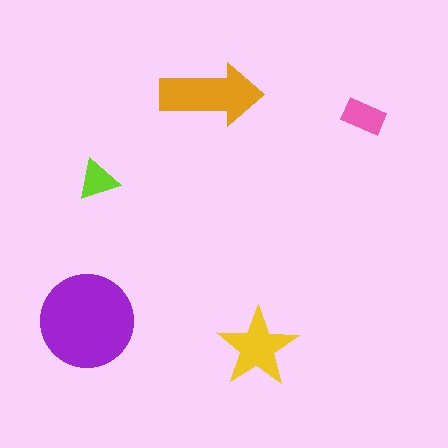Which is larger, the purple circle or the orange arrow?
The purple circle.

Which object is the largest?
The purple circle.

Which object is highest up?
The orange arrow is topmost.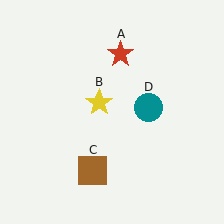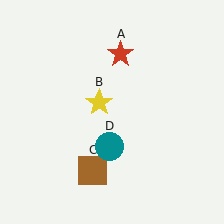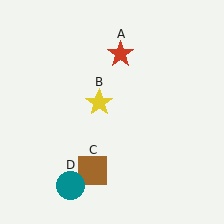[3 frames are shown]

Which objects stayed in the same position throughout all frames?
Red star (object A) and yellow star (object B) and brown square (object C) remained stationary.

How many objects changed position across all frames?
1 object changed position: teal circle (object D).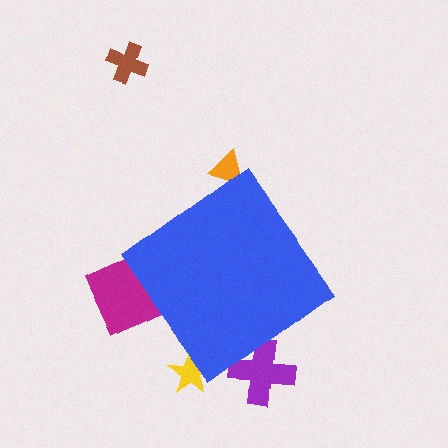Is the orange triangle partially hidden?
Yes, the orange triangle is partially hidden behind the blue diamond.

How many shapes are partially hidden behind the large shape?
4 shapes are partially hidden.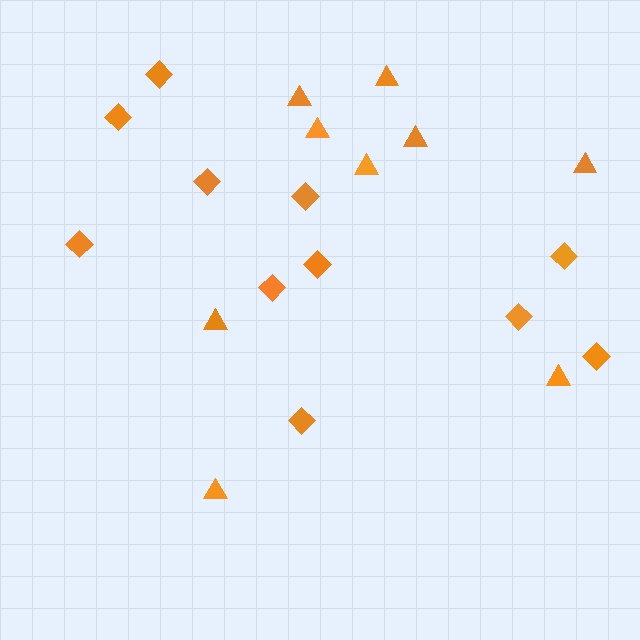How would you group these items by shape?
There are 2 groups: one group of diamonds (11) and one group of triangles (9).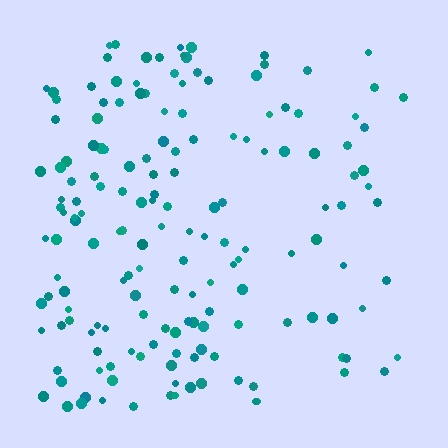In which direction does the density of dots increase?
From right to left, with the left side densest.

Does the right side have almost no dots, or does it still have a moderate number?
Still a moderate number, just noticeably fewer than the left.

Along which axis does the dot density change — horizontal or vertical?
Horizontal.